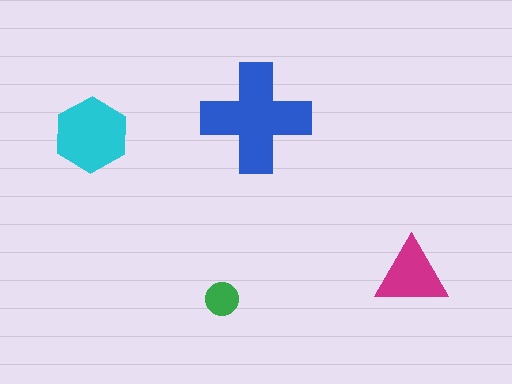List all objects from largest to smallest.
The blue cross, the cyan hexagon, the magenta triangle, the green circle.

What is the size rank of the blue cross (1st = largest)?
1st.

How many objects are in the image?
There are 4 objects in the image.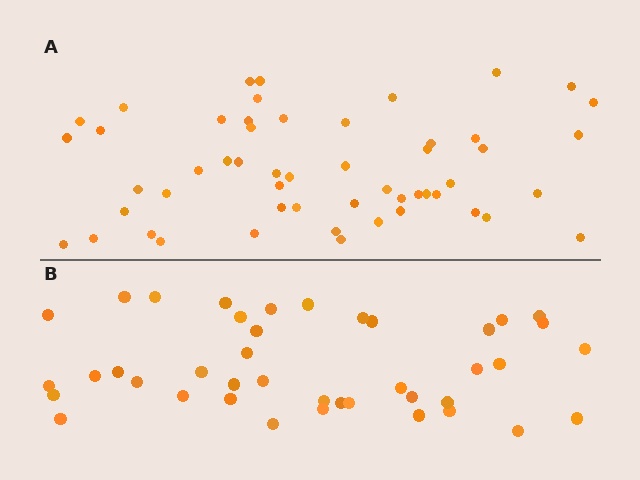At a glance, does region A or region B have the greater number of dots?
Region A (the top region) has more dots.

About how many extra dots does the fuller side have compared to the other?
Region A has roughly 12 or so more dots than region B.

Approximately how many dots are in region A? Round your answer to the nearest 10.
About 50 dots. (The exact count is 53, which rounds to 50.)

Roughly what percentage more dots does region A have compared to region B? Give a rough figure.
About 30% more.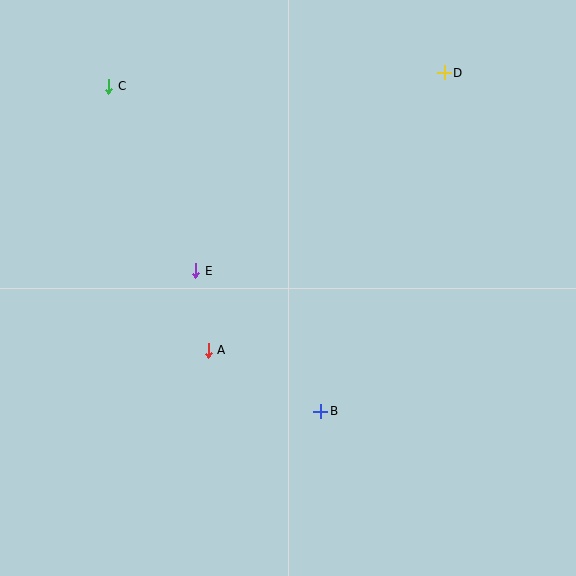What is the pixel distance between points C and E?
The distance between C and E is 204 pixels.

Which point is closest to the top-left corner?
Point C is closest to the top-left corner.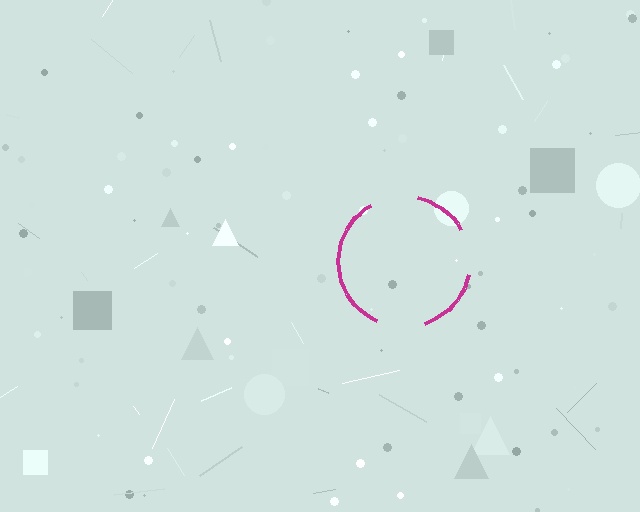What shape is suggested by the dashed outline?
The dashed outline suggests a circle.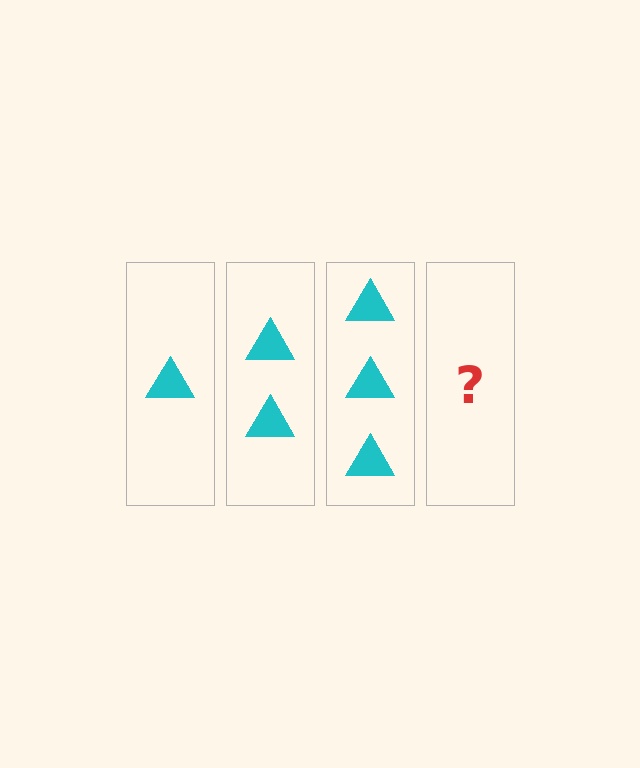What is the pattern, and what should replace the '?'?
The pattern is that each step adds one more triangle. The '?' should be 4 triangles.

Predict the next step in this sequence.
The next step is 4 triangles.